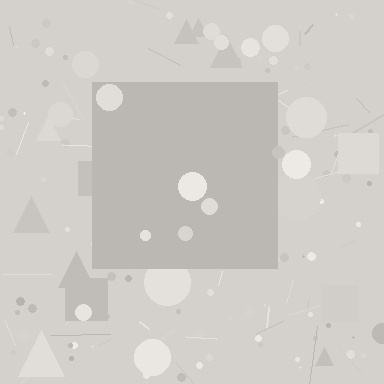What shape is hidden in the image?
A square is hidden in the image.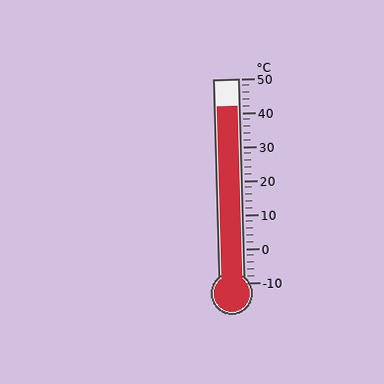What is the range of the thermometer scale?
The thermometer scale ranges from -10°C to 50°C.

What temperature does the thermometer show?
The thermometer shows approximately 42°C.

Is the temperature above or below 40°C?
The temperature is above 40°C.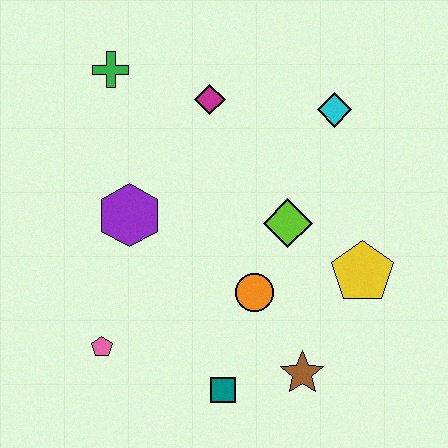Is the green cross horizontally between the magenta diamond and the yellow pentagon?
No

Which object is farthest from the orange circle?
The green cross is farthest from the orange circle.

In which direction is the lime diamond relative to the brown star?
The lime diamond is above the brown star.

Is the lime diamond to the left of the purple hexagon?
No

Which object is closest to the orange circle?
The lime diamond is closest to the orange circle.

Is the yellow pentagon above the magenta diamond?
No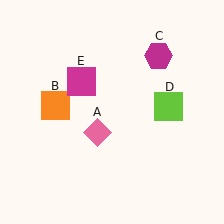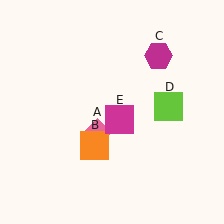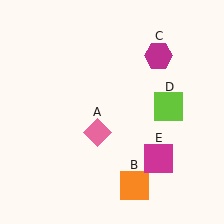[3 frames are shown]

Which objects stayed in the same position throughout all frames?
Pink diamond (object A) and magenta hexagon (object C) and lime square (object D) remained stationary.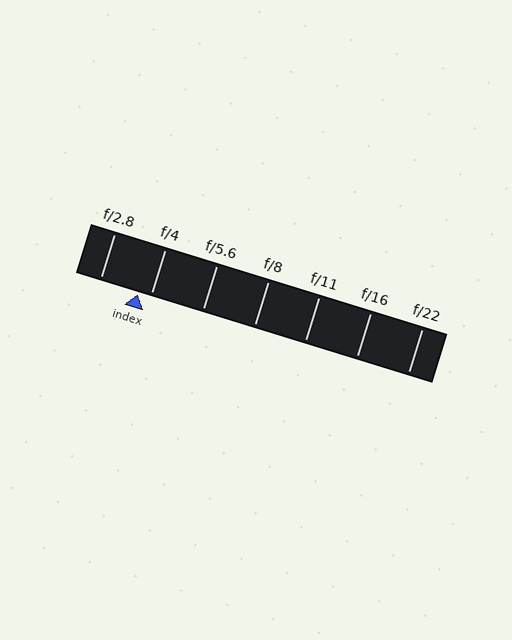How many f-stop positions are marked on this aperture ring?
There are 7 f-stop positions marked.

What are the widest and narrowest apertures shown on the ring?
The widest aperture shown is f/2.8 and the narrowest is f/22.